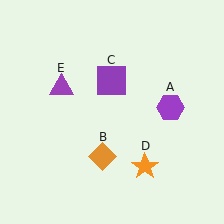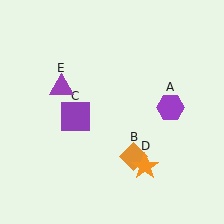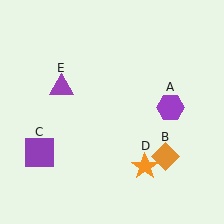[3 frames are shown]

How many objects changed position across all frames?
2 objects changed position: orange diamond (object B), purple square (object C).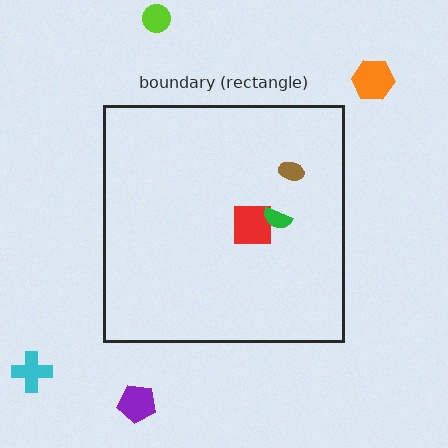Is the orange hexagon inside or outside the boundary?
Outside.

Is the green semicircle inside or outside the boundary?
Inside.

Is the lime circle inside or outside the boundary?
Outside.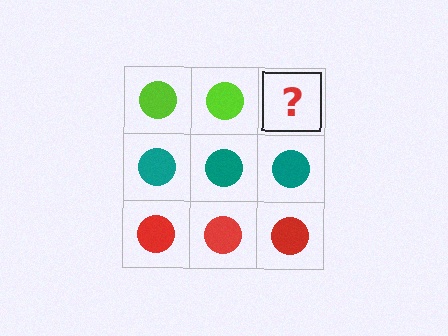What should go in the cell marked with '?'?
The missing cell should contain a lime circle.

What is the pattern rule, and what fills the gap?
The rule is that each row has a consistent color. The gap should be filled with a lime circle.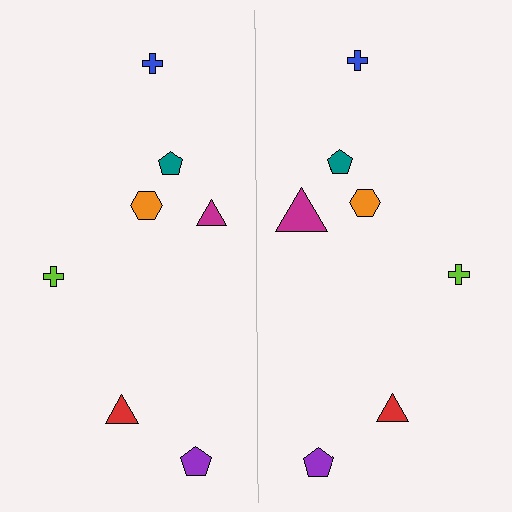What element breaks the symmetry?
The magenta triangle on the right side has a different size than its mirror counterpart.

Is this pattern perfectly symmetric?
No, the pattern is not perfectly symmetric. The magenta triangle on the right side has a different size than its mirror counterpart.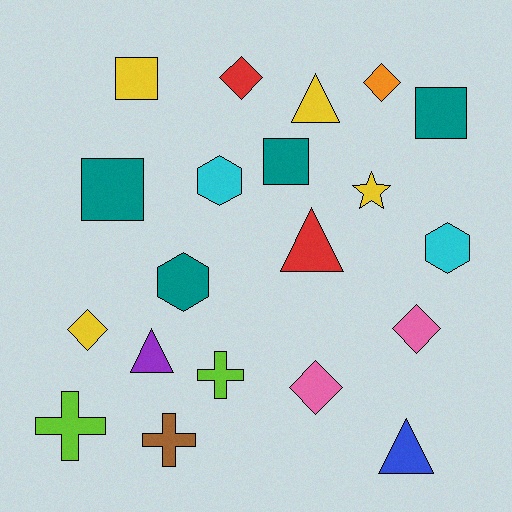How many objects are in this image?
There are 20 objects.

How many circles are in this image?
There are no circles.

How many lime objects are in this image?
There are 2 lime objects.